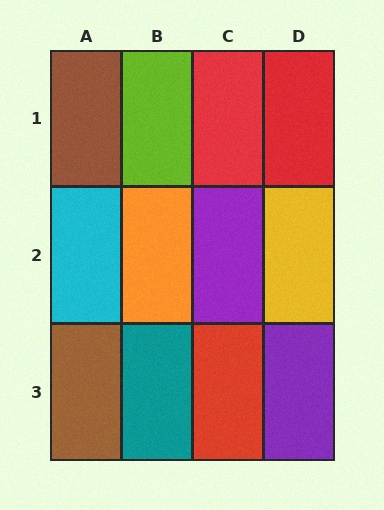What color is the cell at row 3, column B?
Teal.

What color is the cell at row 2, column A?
Cyan.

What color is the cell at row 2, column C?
Purple.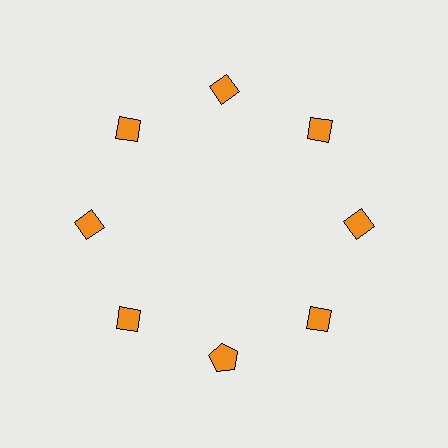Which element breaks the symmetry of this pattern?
The orange pentagon at roughly the 6 o'clock position breaks the symmetry. All other shapes are orange diamonds.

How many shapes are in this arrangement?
There are 8 shapes arranged in a ring pattern.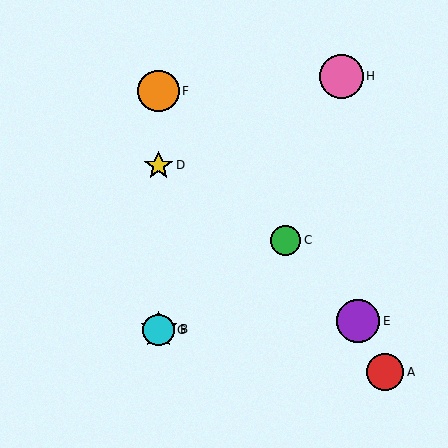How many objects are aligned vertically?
4 objects (B, D, F, G) are aligned vertically.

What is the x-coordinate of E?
Object E is at x≈358.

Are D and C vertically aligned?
No, D is at x≈159 and C is at x≈285.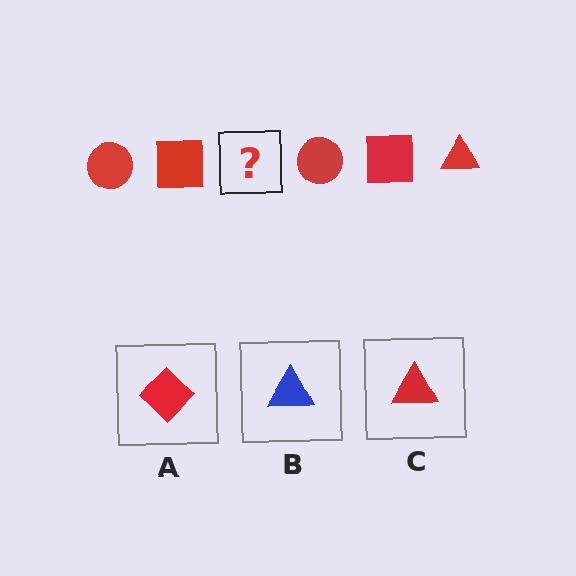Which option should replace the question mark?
Option C.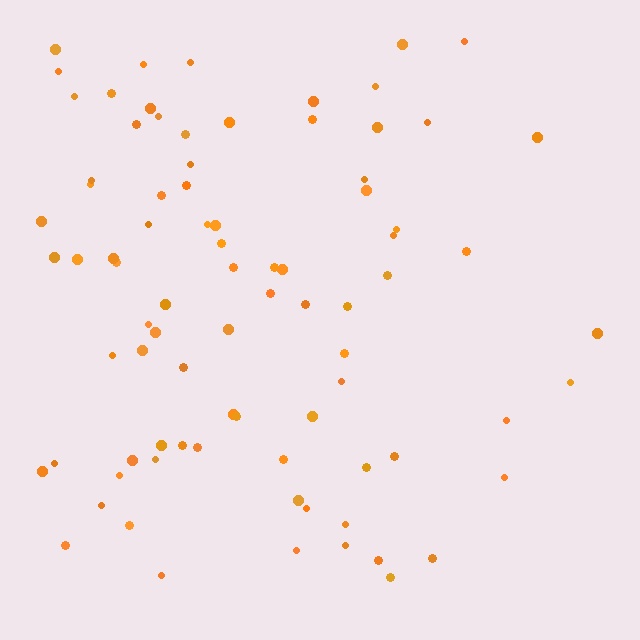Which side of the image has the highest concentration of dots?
The left.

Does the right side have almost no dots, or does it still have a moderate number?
Still a moderate number, just noticeably fewer than the left.